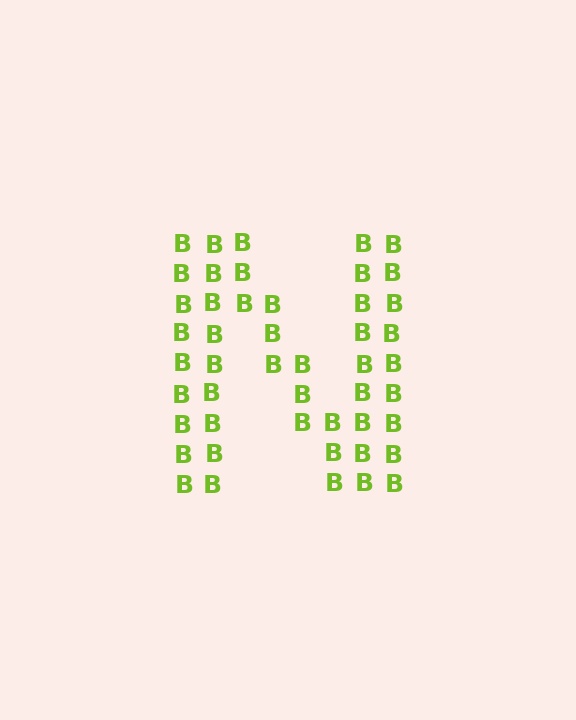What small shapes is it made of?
It is made of small letter B's.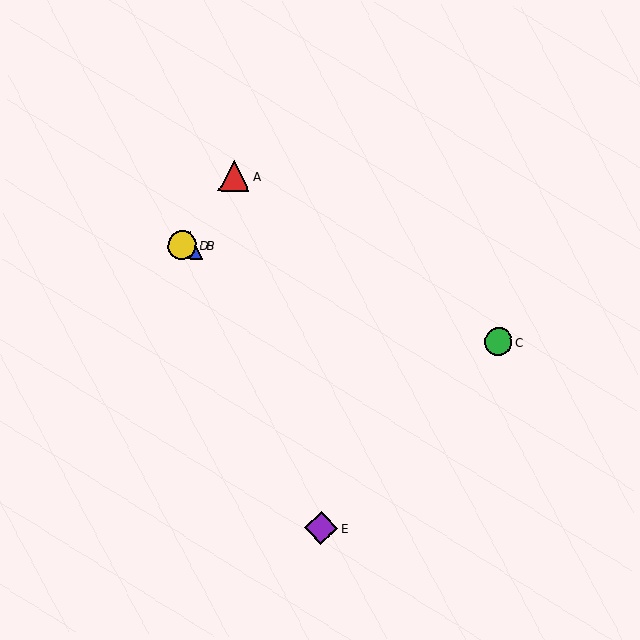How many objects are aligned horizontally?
2 objects (B, D) are aligned horizontally.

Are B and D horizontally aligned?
Yes, both are at y≈245.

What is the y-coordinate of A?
Object A is at y≈176.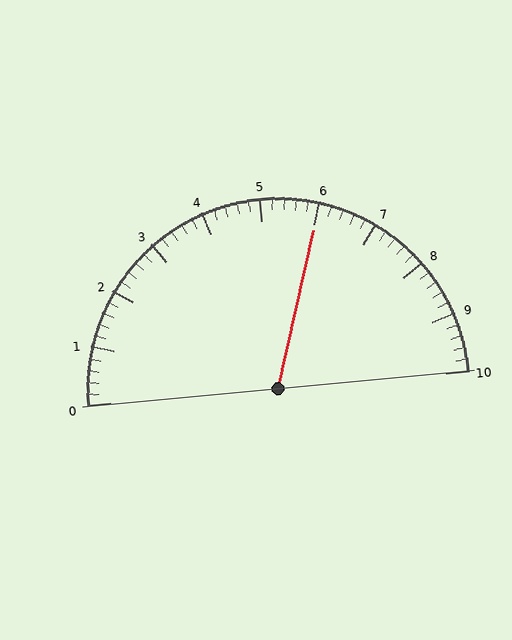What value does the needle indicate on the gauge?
The needle indicates approximately 6.0.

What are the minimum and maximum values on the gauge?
The gauge ranges from 0 to 10.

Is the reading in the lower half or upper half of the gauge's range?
The reading is in the upper half of the range (0 to 10).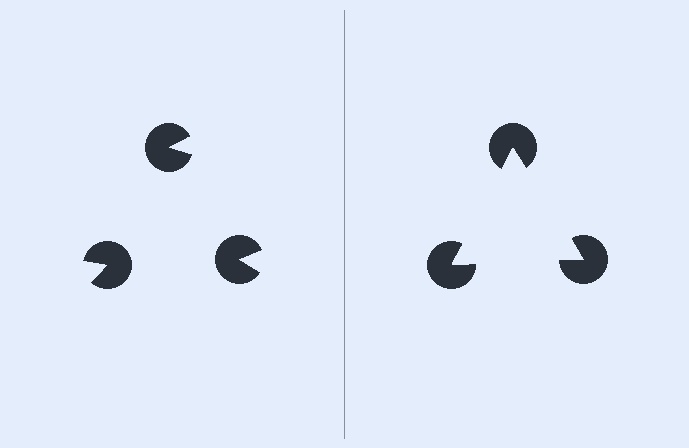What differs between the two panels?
The pac-man discs are positioned identically on both sides; only the wedge orientations differ. On the right they align to a triangle; on the left they are misaligned.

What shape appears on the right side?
An illusory triangle.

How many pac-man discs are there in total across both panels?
6 — 3 on each side.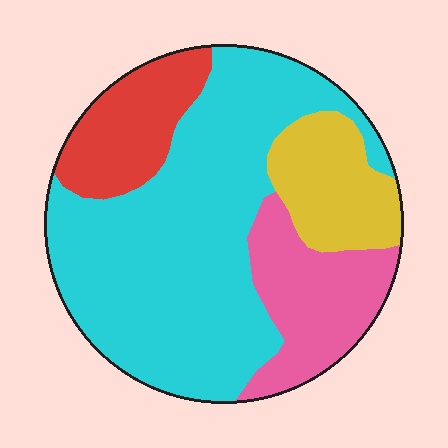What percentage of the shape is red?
Red takes up less than a quarter of the shape.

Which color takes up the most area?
Cyan, at roughly 55%.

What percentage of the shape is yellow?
Yellow takes up about one eighth (1/8) of the shape.